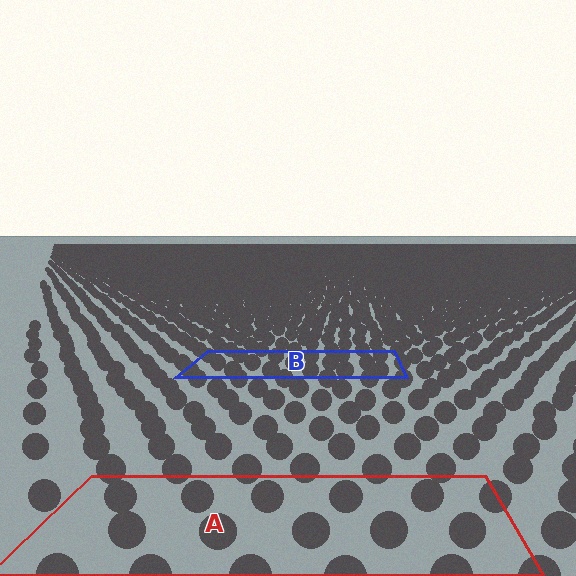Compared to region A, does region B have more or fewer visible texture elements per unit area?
Region B has more texture elements per unit area — they are packed more densely because it is farther away.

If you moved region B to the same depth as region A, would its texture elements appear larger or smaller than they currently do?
They would appear larger. At a closer depth, the same texture elements are projected at a bigger on-screen size.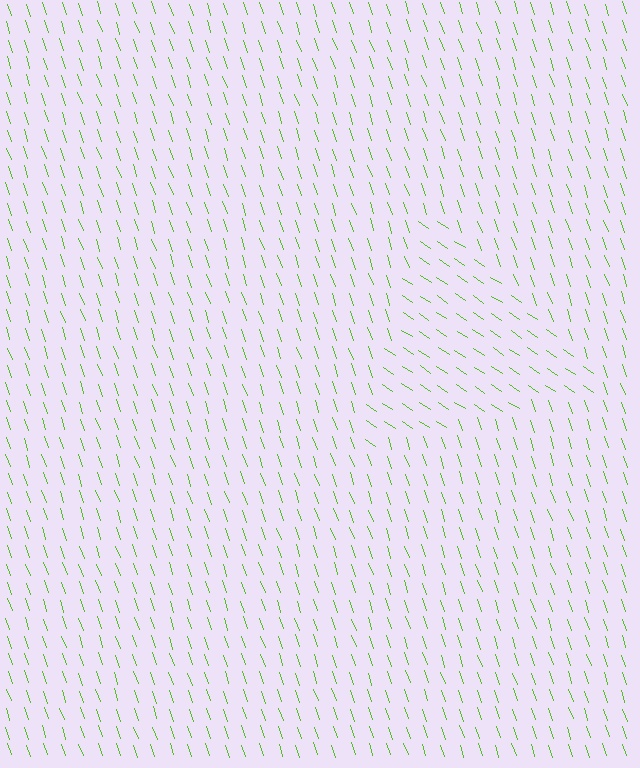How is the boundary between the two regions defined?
The boundary is defined purely by a change in line orientation (approximately 37 degrees difference). All lines are the same color and thickness.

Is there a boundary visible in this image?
Yes, there is a texture boundary formed by a change in line orientation.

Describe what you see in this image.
The image is filled with small lime line segments. A triangle region in the image has lines oriented differently from the surrounding lines, creating a visible texture boundary.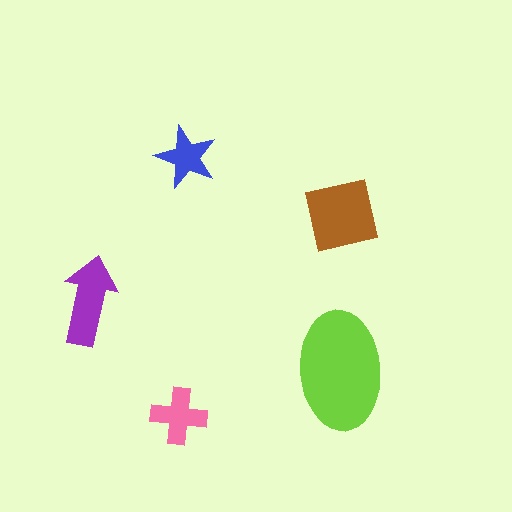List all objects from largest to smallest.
The lime ellipse, the brown square, the purple arrow, the pink cross, the blue star.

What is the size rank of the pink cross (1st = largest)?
4th.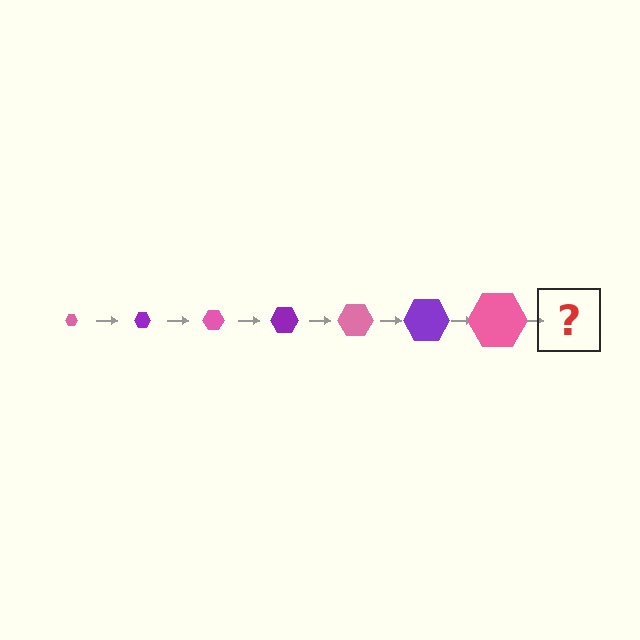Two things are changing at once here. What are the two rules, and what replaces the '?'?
The two rules are that the hexagon grows larger each step and the color cycles through pink and purple. The '?' should be a purple hexagon, larger than the previous one.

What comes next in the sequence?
The next element should be a purple hexagon, larger than the previous one.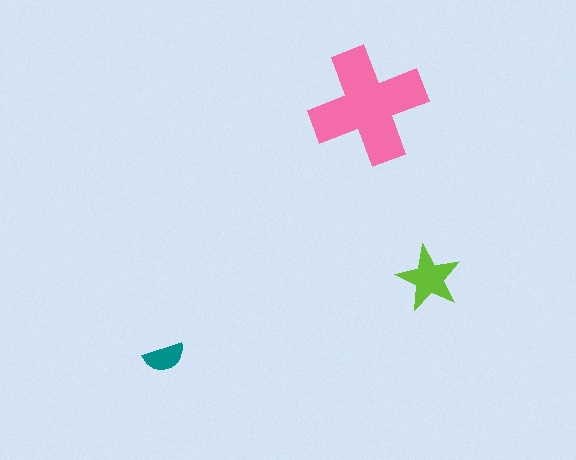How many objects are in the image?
There are 3 objects in the image.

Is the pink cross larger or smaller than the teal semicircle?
Larger.